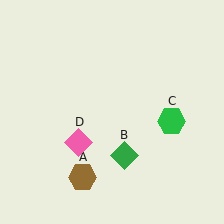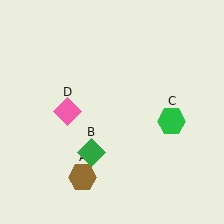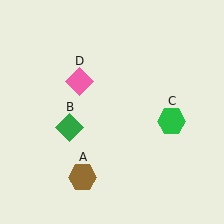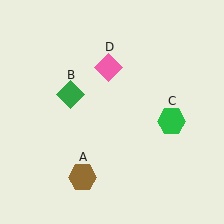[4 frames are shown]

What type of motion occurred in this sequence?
The green diamond (object B), pink diamond (object D) rotated clockwise around the center of the scene.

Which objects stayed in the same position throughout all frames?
Brown hexagon (object A) and green hexagon (object C) remained stationary.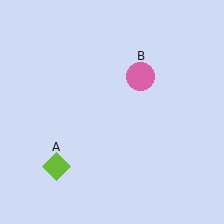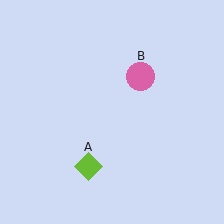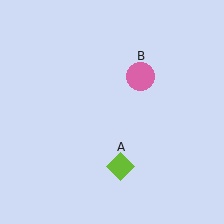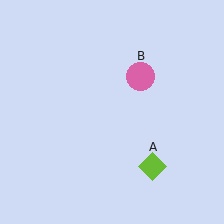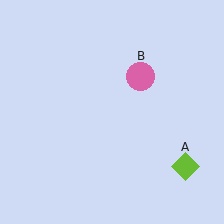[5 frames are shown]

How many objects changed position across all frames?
1 object changed position: lime diamond (object A).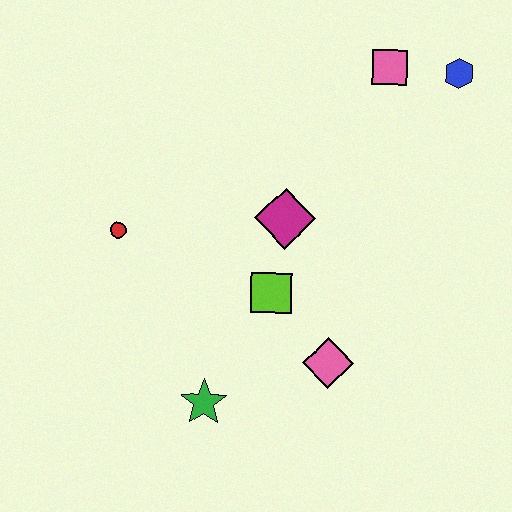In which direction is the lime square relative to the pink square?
The lime square is below the pink square.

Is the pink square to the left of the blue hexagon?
Yes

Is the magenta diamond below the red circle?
No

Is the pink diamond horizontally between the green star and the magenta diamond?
No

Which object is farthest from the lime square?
The blue hexagon is farthest from the lime square.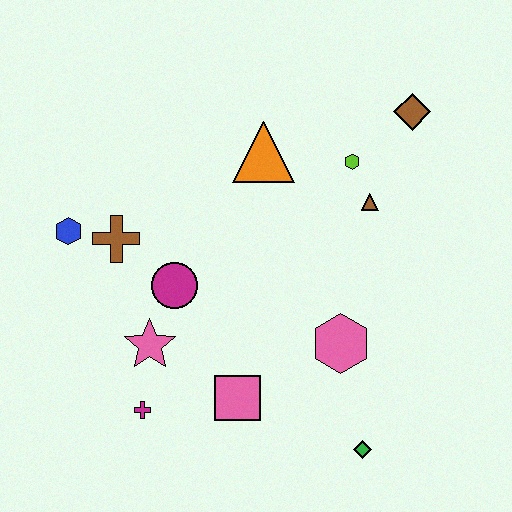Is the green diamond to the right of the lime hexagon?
Yes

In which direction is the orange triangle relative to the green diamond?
The orange triangle is above the green diamond.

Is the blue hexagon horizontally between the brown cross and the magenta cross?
No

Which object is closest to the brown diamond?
The lime hexagon is closest to the brown diamond.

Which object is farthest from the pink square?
The brown diamond is farthest from the pink square.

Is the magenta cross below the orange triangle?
Yes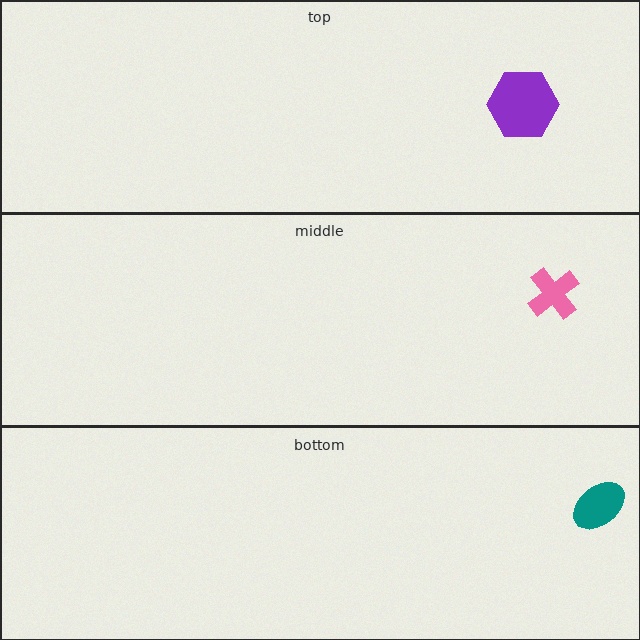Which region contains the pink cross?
The middle region.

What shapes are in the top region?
The purple hexagon.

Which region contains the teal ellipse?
The bottom region.